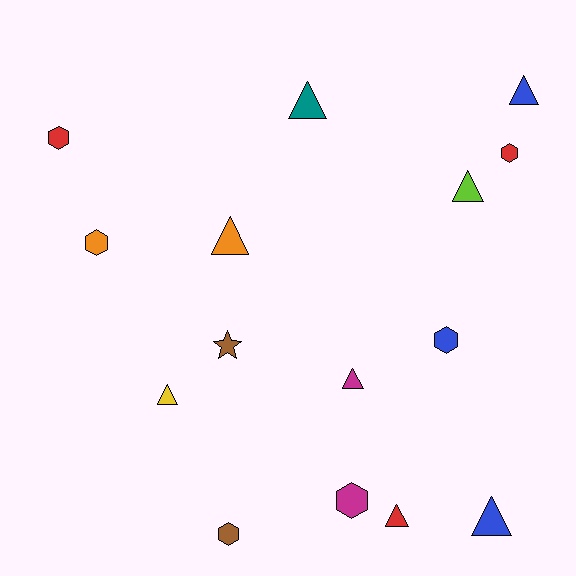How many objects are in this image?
There are 15 objects.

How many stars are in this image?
There is 1 star.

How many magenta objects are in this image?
There are 2 magenta objects.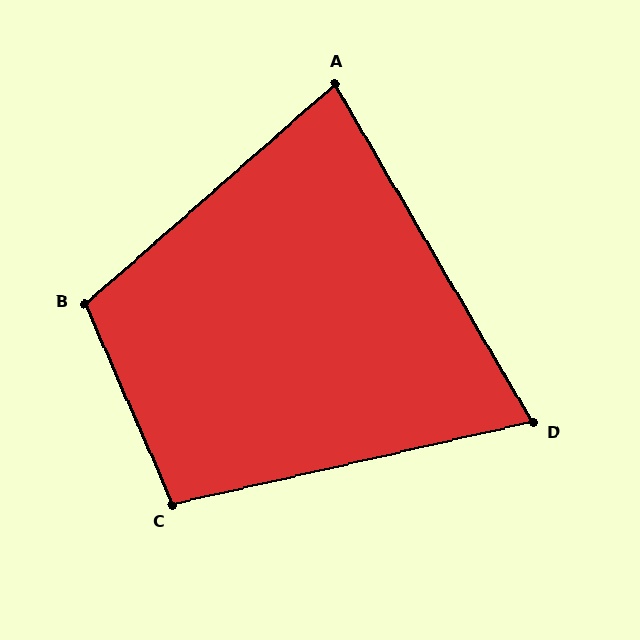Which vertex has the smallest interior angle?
D, at approximately 72 degrees.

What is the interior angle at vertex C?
Approximately 101 degrees (obtuse).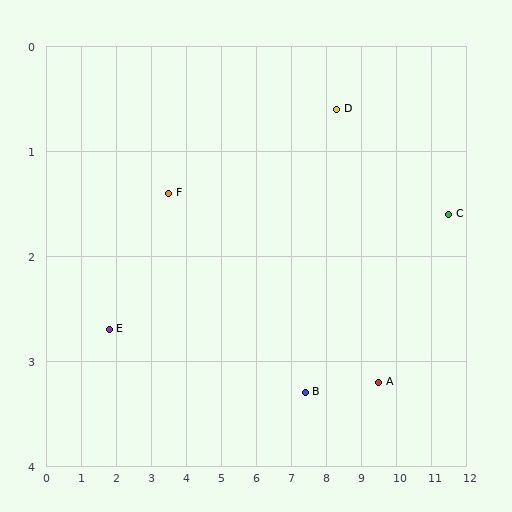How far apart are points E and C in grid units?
Points E and C are about 9.8 grid units apart.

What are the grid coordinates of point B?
Point B is at approximately (7.4, 3.3).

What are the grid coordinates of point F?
Point F is at approximately (3.5, 1.4).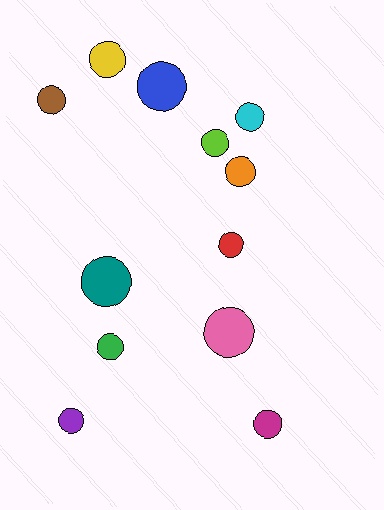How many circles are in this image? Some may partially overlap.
There are 12 circles.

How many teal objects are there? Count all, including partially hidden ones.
There is 1 teal object.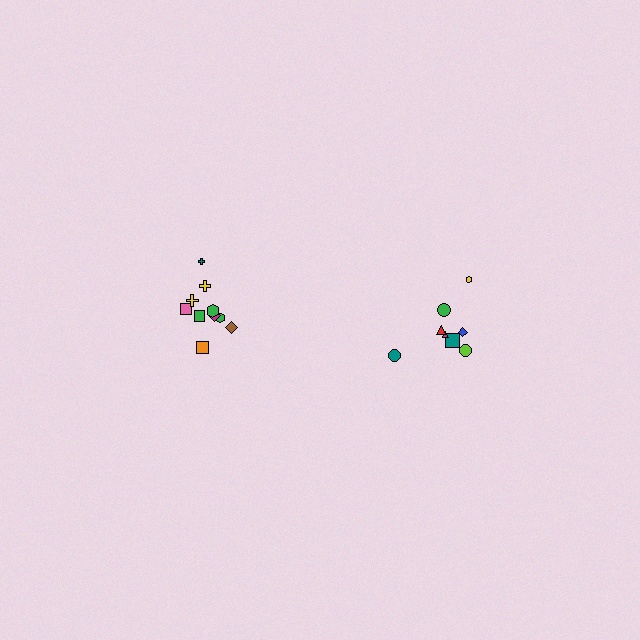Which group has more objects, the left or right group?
The left group.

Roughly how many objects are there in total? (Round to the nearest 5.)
Roughly 20 objects in total.